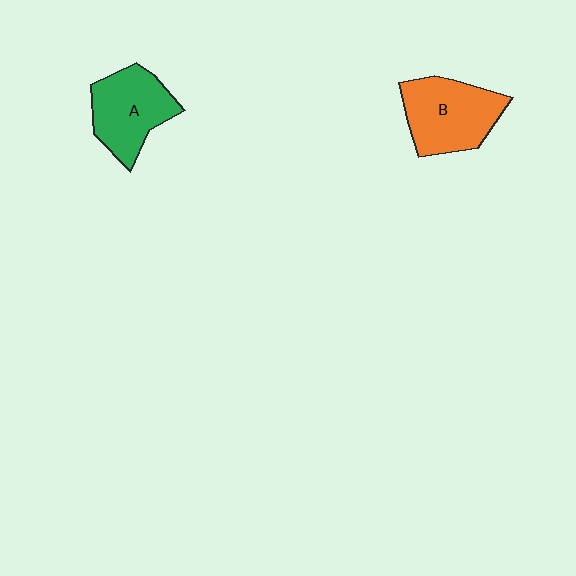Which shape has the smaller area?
Shape A (green).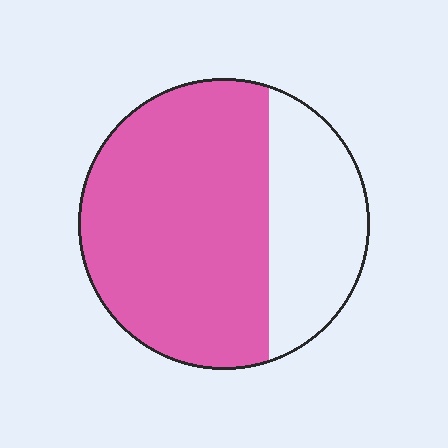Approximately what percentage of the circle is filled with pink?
Approximately 70%.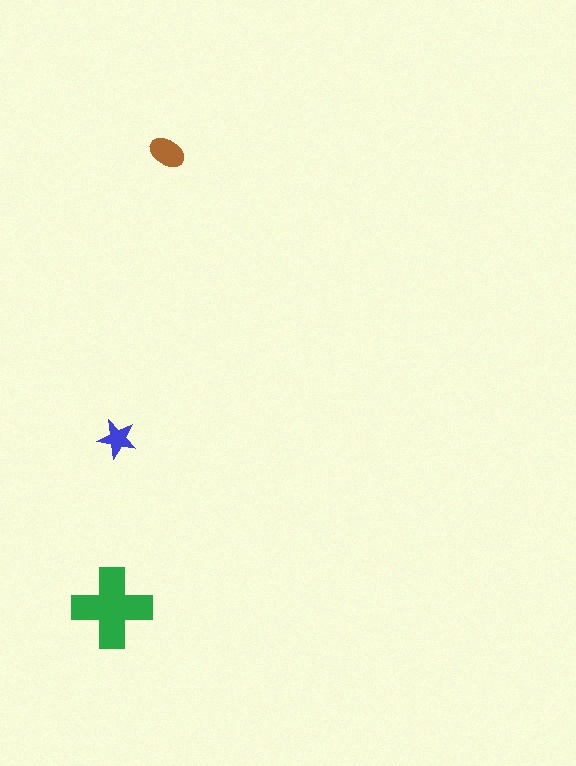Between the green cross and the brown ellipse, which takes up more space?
The green cross.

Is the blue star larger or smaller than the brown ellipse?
Smaller.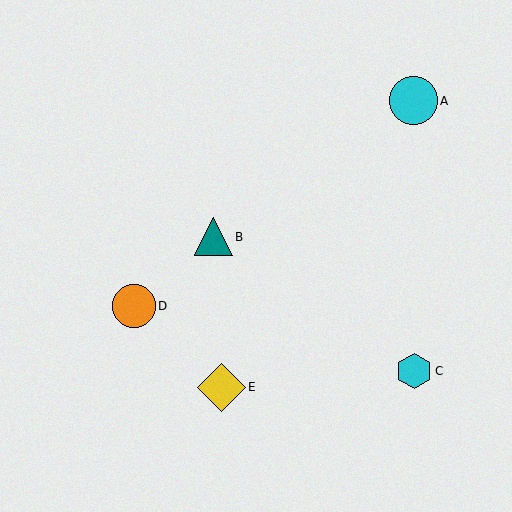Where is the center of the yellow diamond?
The center of the yellow diamond is at (221, 387).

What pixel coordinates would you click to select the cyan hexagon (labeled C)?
Click at (414, 371) to select the cyan hexagon C.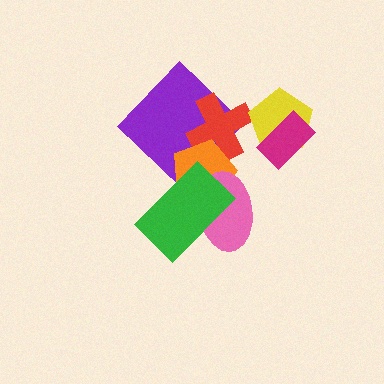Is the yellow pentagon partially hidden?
Yes, it is partially covered by another shape.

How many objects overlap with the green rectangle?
2 objects overlap with the green rectangle.